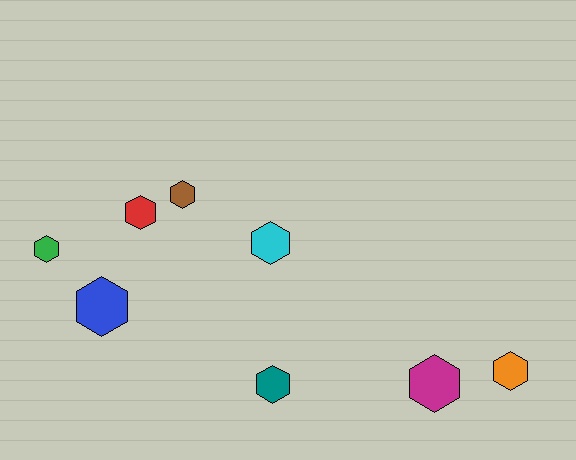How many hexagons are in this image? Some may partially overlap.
There are 8 hexagons.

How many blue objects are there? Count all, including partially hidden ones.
There is 1 blue object.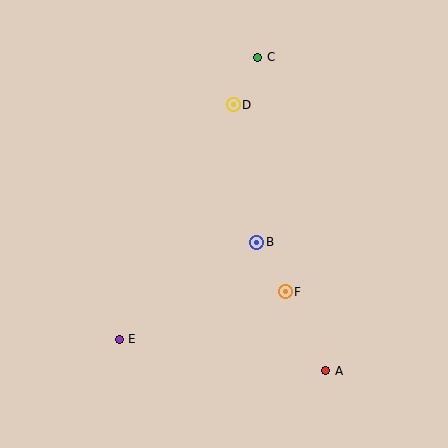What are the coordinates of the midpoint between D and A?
The midpoint between D and A is at (279, 238).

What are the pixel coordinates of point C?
Point C is at (258, 57).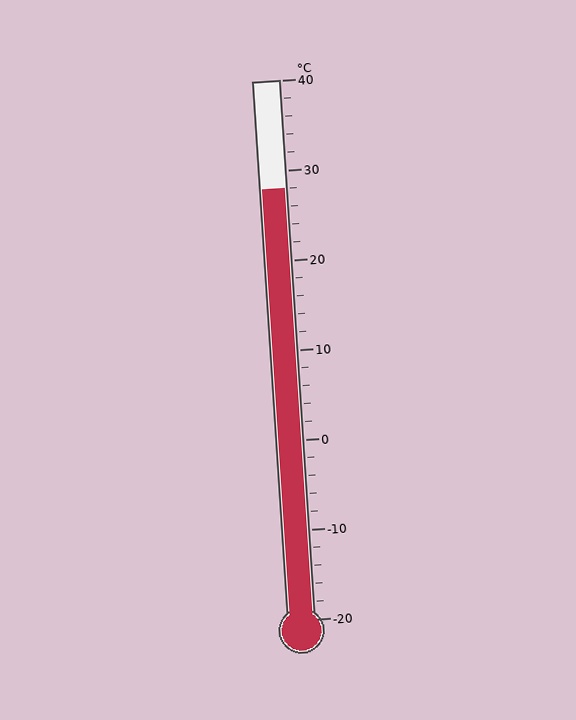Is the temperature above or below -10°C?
The temperature is above -10°C.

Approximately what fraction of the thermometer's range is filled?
The thermometer is filled to approximately 80% of its range.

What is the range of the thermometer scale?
The thermometer scale ranges from -20°C to 40°C.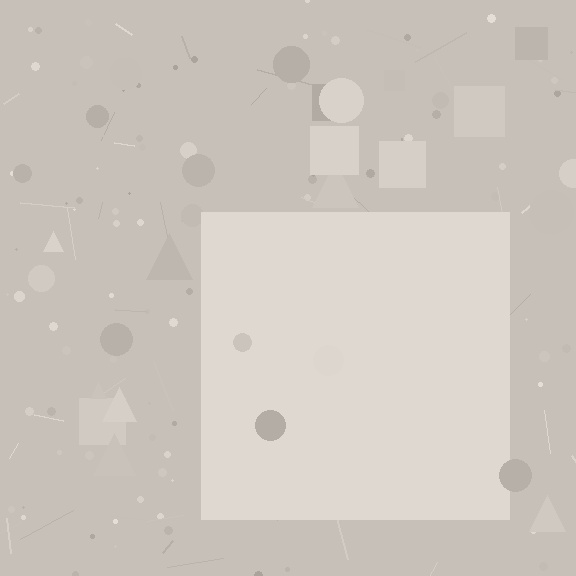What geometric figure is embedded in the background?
A square is embedded in the background.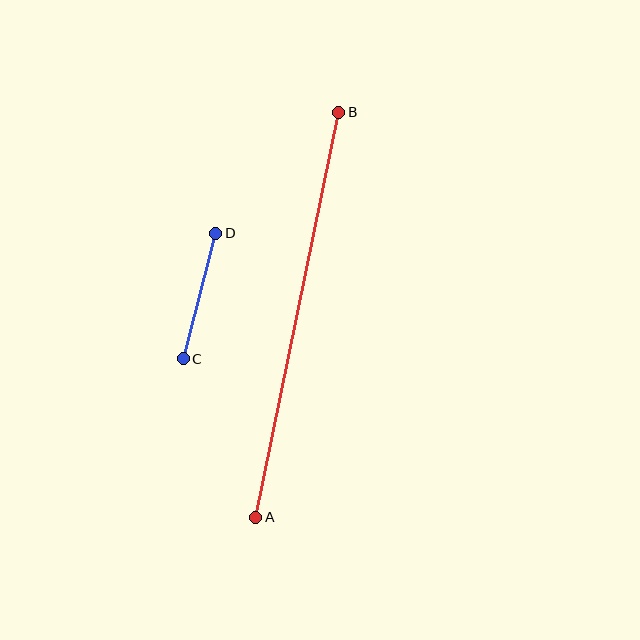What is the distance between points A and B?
The distance is approximately 414 pixels.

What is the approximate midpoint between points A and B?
The midpoint is at approximately (297, 315) pixels.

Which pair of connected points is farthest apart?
Points A and B are farthest apart.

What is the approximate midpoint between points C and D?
The midpoint is at approximately (199, 296) pixels.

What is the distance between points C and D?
The distance is approximately 130 pixels.